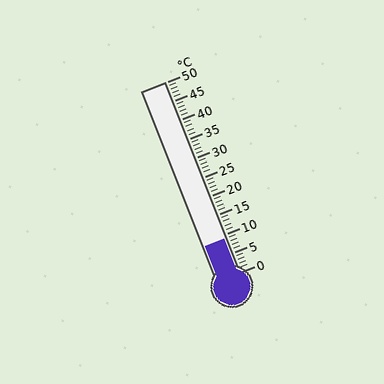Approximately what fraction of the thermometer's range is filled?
The thermometer is filled to approximately 20% of its range.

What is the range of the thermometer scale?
The thermometer scale ranges from 0°C to 50°C.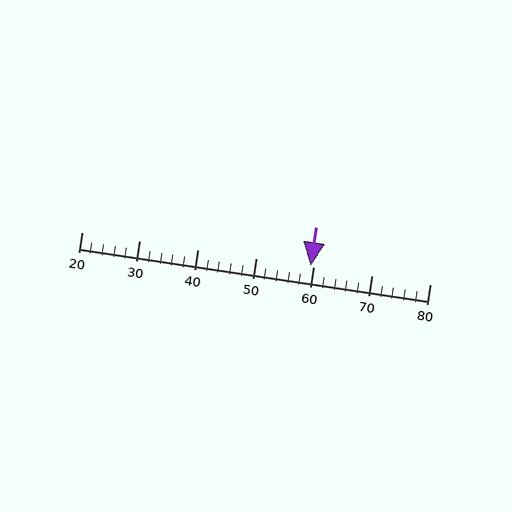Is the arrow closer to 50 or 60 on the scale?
The arrow is closer to 60.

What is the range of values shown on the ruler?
The ruler shows values from 20 to 80.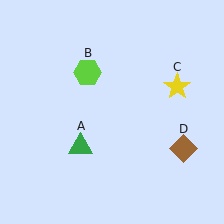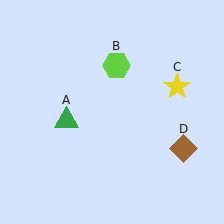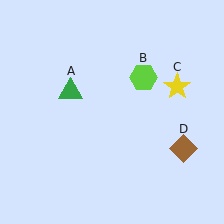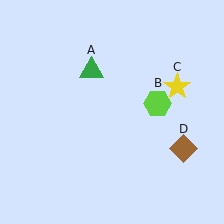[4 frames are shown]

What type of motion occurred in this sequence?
The green triangle (object A), lime hexagon (object B) rotated clockwise around the center of the scene.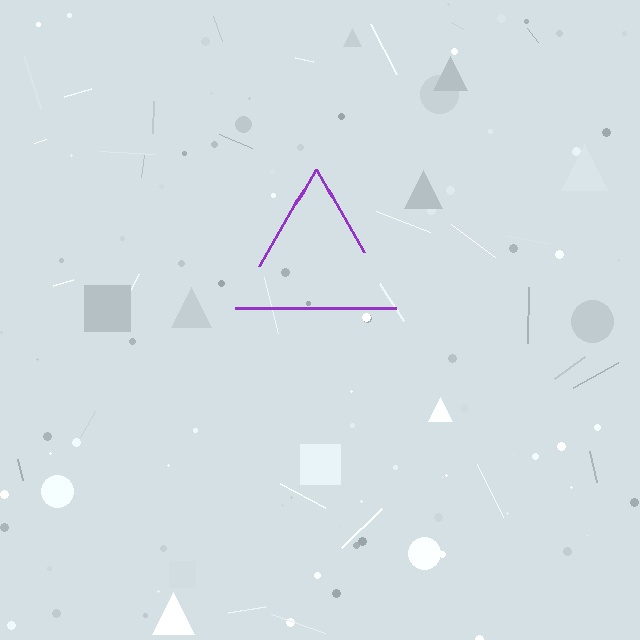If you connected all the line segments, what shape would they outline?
They would outline a triangle.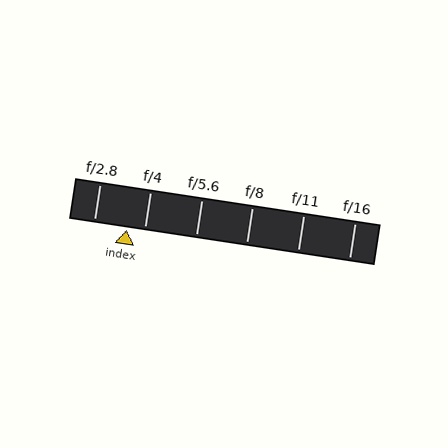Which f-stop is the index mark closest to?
The index mark is closest to f/4.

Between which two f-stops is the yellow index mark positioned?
The index mark is between f/2.8 and f/4.